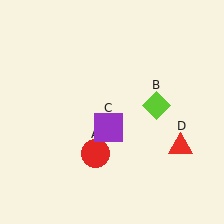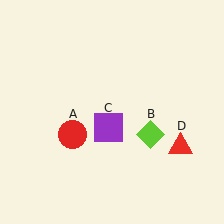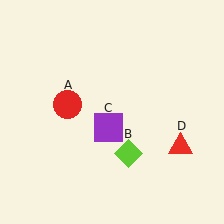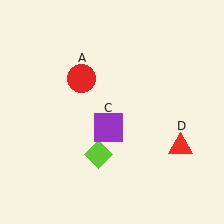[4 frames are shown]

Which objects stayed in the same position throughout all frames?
Purple square (object C) and red triangle (object D) remained stationary.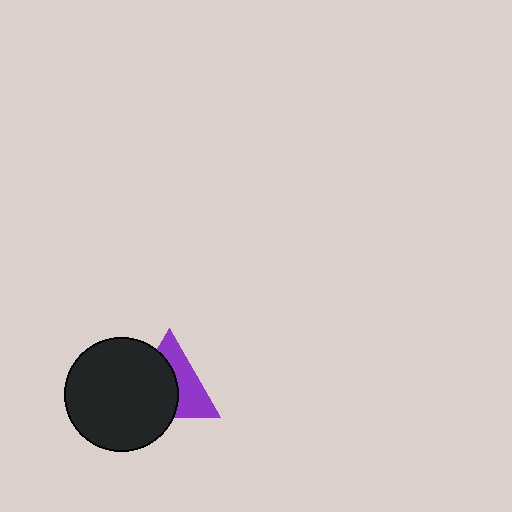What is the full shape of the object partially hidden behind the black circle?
The partially hidden object is a purple triangle.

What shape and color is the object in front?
The object in front is a black circle.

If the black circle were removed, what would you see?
You would see the complete purple triangle.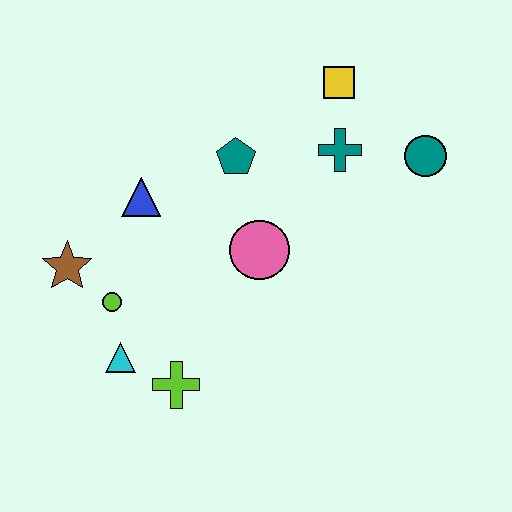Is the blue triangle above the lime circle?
Yes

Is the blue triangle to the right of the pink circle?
No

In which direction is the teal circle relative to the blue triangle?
The teal circle is to the right of the blue triangle.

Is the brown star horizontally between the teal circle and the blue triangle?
No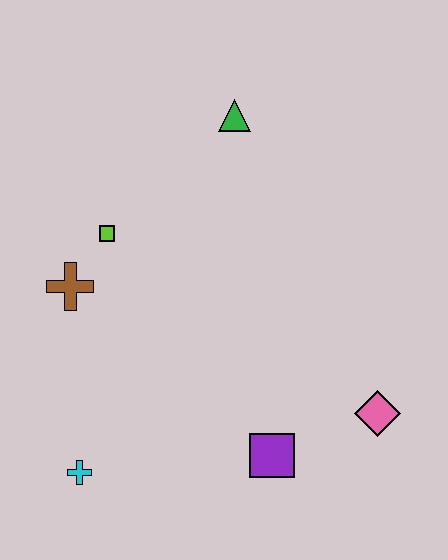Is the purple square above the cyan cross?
Yes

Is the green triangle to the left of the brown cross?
No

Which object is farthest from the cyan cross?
The green triangle is farthest from the cyan cross.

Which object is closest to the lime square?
The brown cross is closest to the lime square.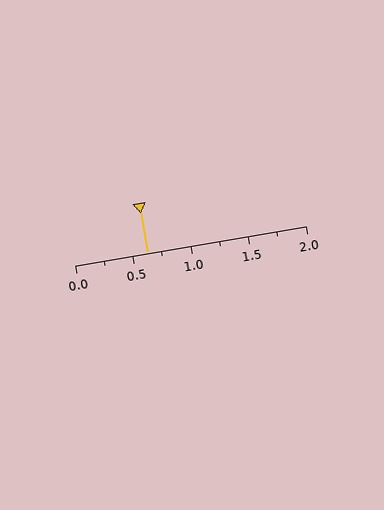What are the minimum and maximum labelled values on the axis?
The axis runs from 0.0 to 2.0.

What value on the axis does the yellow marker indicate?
The marker indicates approximately 0.62.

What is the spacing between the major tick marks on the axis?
The major ticks are spaced 0.5 apart.